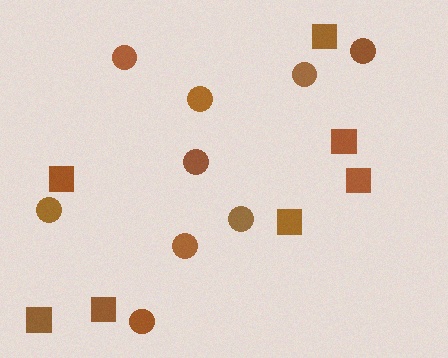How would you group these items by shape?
There are 2 groups: one group of squares (7) and one group of circles (9).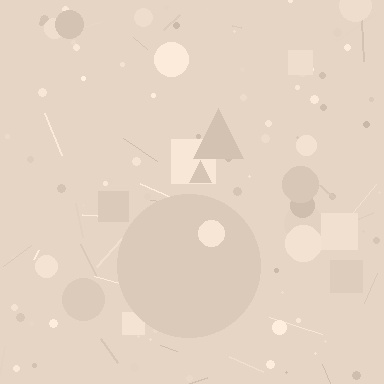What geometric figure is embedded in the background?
A circle is embedded in the background.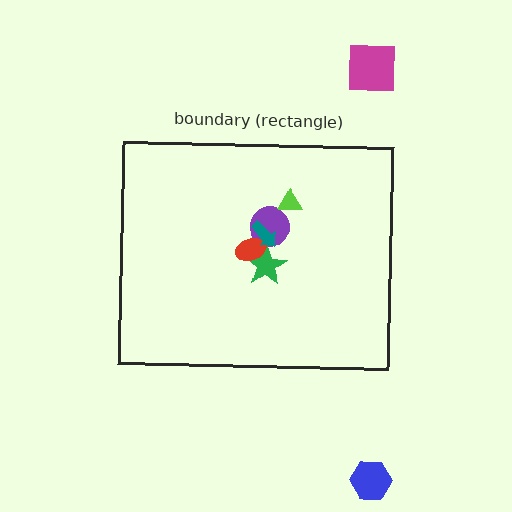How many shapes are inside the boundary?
5 inside, 2 outside.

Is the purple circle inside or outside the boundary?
Inside.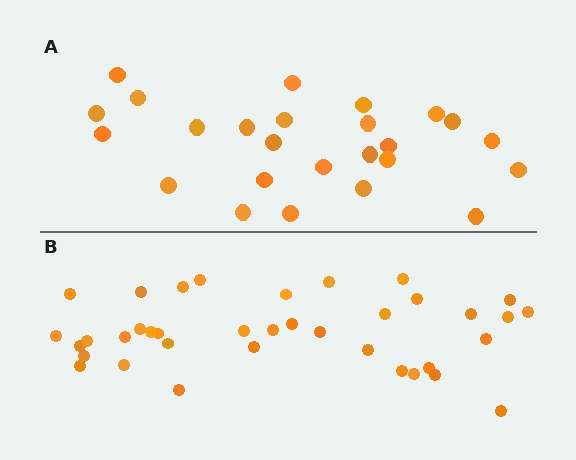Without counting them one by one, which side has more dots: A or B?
Region B (the bottom region) has more dots.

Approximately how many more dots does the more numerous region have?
Region B has roughly 12 or so more dots than region A.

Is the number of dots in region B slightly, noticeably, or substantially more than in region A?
Region B has substantially more. The ratio is roughly 1.5 to 1.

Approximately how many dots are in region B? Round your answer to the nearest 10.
About 40 dots. (The exact count is 37, which rounds to 40.)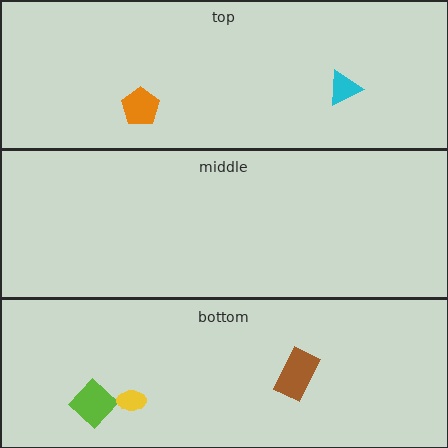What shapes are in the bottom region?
The lime diamond, the brown rectangle, the yellow ellipse.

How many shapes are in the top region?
2.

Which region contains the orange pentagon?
The top region.